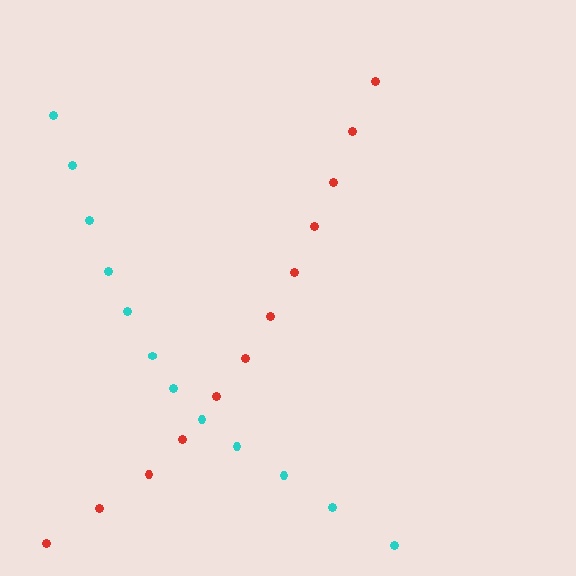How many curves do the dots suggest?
There are 2 distinct paths.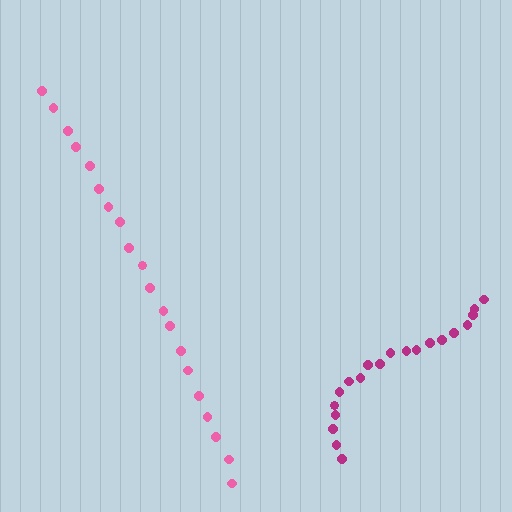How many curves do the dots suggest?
There are 2 distinct paths.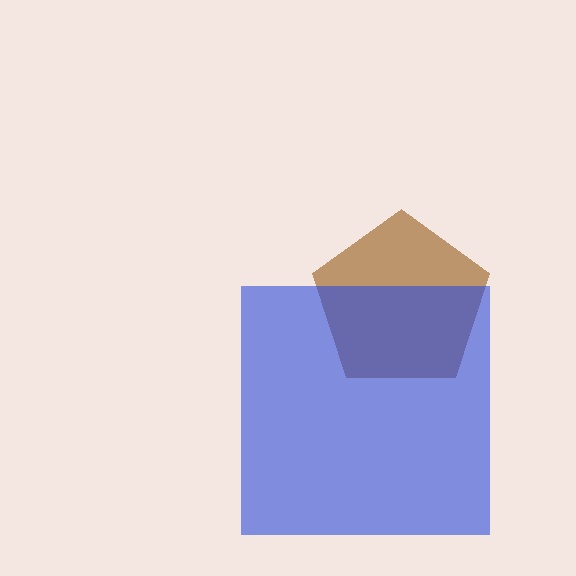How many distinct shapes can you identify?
There are 2 distinct shapes: a brown pentagon, a blue square.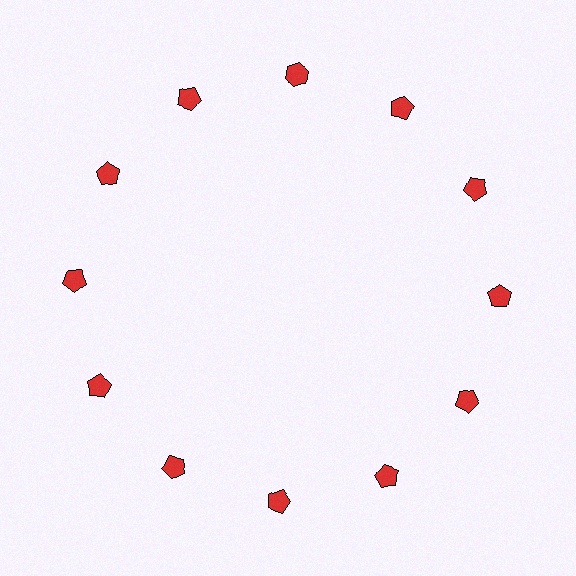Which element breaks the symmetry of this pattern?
The red hexagon at roughly the 12 o'clock position breaks the symmetry. All other shapes are red pentagons.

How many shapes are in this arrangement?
There are 12 shapes arranged in a ring pattern.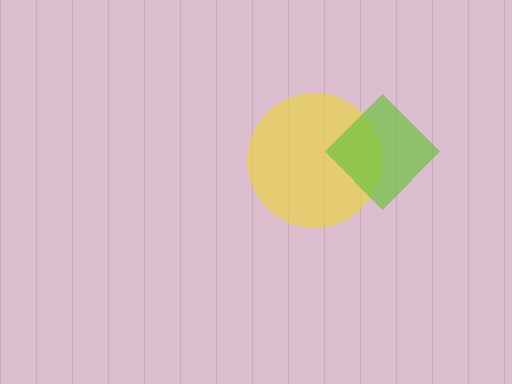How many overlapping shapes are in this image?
There are 2 overlapping shapes in the image.